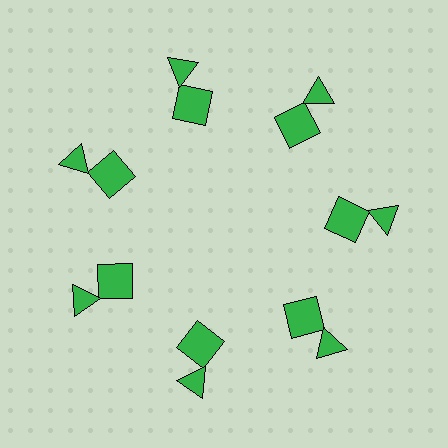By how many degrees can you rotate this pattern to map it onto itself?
The pattern maps onto itself every 51 degrees of rotation.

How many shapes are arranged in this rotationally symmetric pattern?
There are 14 shapes, arranged in 7 groups of 2.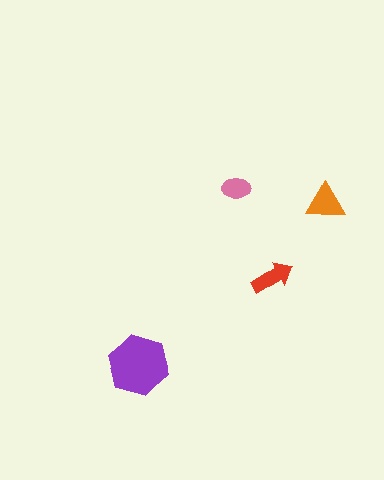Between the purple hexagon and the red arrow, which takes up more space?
The purple hexagon.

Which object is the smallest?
The pink ellipse.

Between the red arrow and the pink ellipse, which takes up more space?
The red arrow.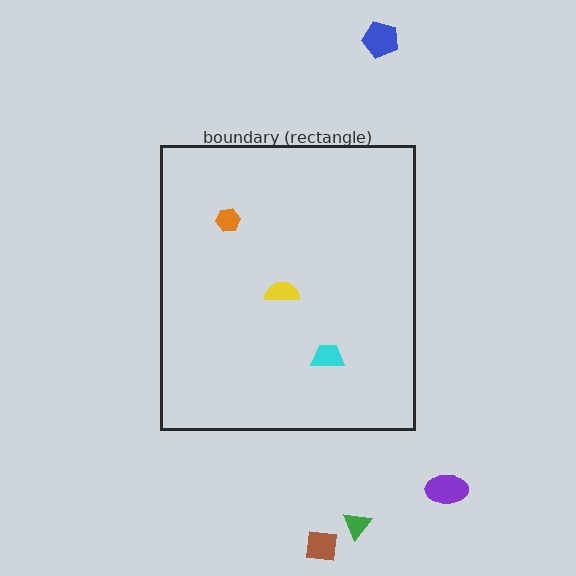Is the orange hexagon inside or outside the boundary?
Inside.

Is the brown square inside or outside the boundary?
Outside.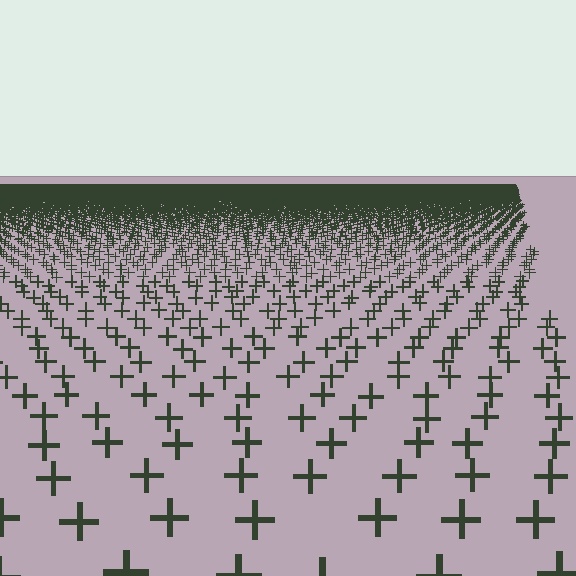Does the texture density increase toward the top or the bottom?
Density increases toward the top.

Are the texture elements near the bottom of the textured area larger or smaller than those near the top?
Larger. Near the bottom, elements are closer to the viewer and appear at a bigger on-screen size.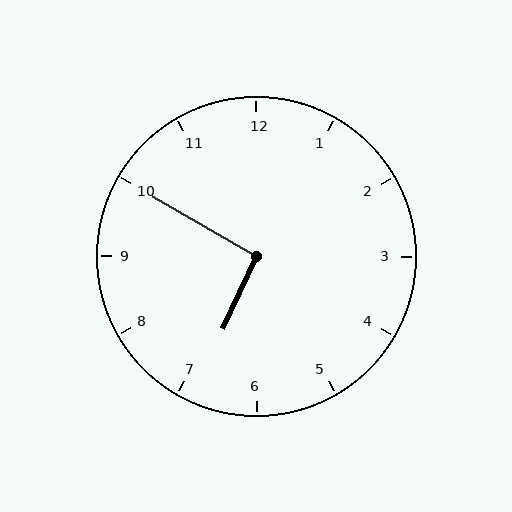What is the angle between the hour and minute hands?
Approximately 95 degrees.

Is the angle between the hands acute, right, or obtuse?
It is right.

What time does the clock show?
6:50.